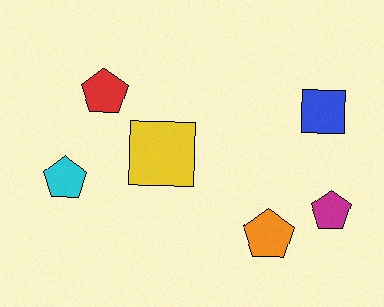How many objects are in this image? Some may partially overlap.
There are 6 objects.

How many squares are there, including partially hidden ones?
There are 2 squares.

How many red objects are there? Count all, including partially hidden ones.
There is 1 red object.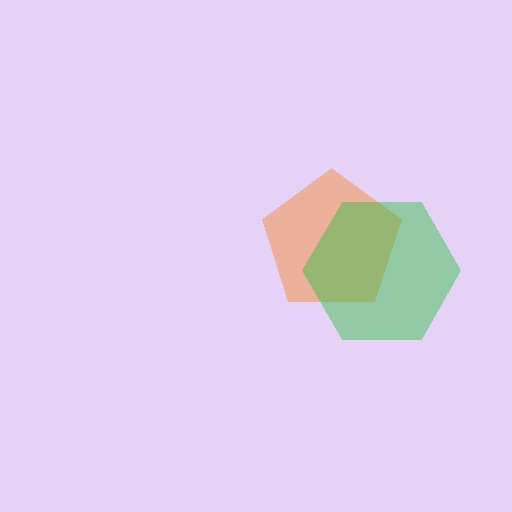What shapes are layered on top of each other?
The layered shapes are: an orange pentagon, a green hexagon.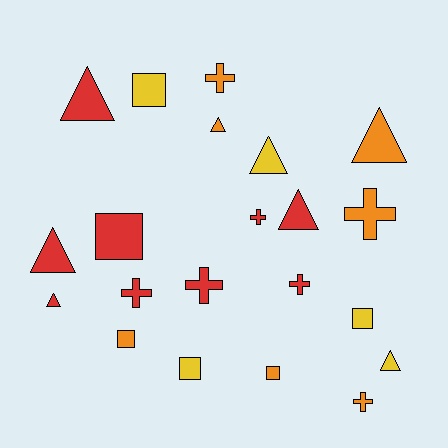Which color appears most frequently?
Red, with 9 objects.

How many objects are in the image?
There are 21 objects.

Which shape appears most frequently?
Triangle, with 8 objects.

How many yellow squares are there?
There are 3 yellow squares.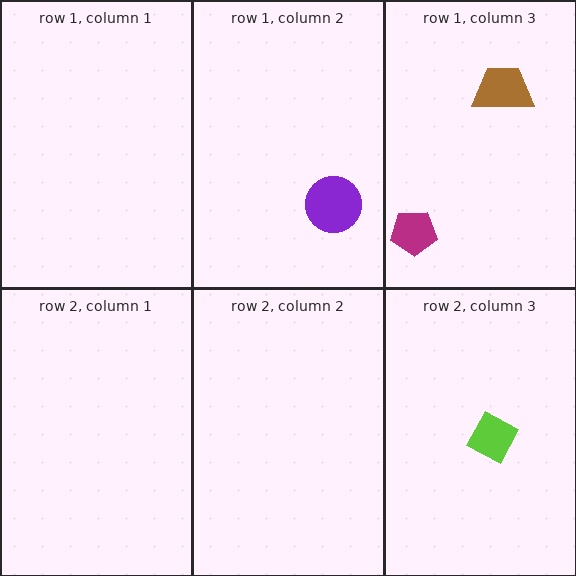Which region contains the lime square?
The row 2, column 3 region.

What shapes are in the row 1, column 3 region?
The magenta pentagon, the brown trapezoid.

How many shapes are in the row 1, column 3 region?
2.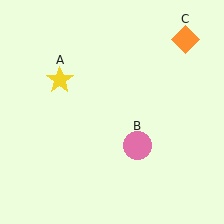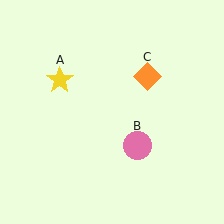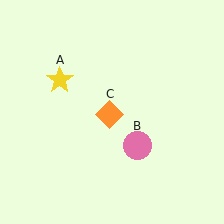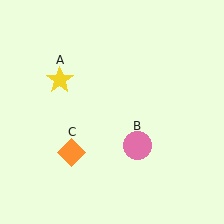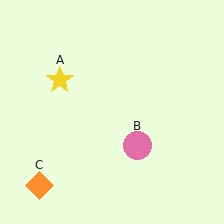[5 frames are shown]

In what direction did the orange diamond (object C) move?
The orange diamond (object C) moved down and to the left.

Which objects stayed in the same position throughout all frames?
Yellow star (object A) and pink circle (object B) remained stationary.